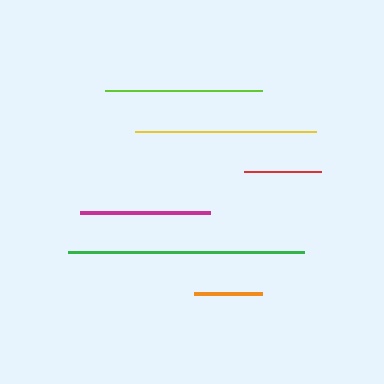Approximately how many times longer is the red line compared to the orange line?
The red line is approximately 1.1 times the length of the orange line.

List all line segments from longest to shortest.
From longest to shortest: green, yellow, lime, magenta, red, orange.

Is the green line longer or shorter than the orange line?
The green line is longer than the orange line.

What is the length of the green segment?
The green segment is approximately 236 pixels long.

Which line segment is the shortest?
The orange line is the shortest at approximately 68 pixels.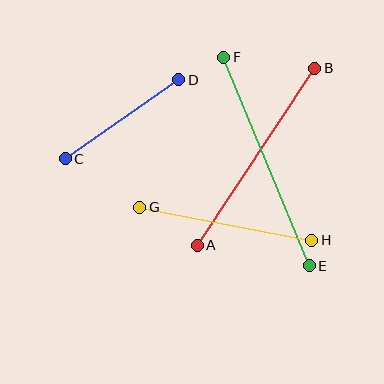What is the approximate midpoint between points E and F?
The midpoint is at approximately (266, 162) pixels.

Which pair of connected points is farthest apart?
Points E and F are farthest apart.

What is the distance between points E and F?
The distance is approximately 225 pixels.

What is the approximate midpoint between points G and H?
The midpoint is at approximately (226, 224) pixels.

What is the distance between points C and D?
The distance is approximately 138 pixels.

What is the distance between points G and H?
The distance is approximately 175 pixels.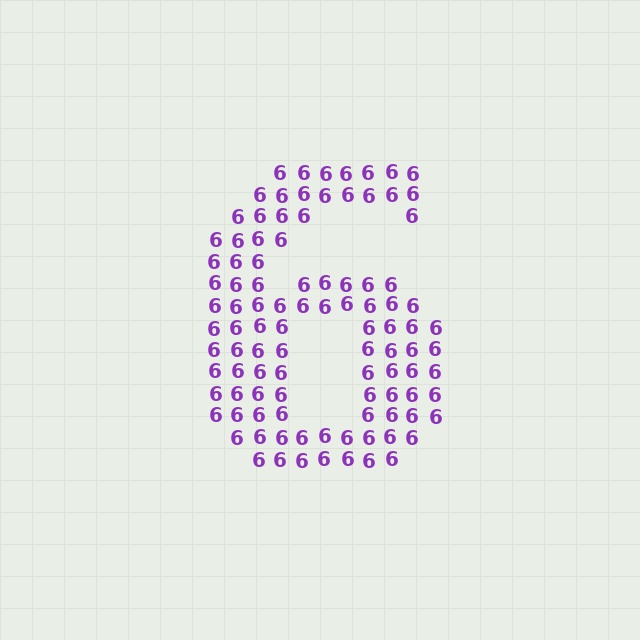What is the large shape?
The large shape is the digit 6.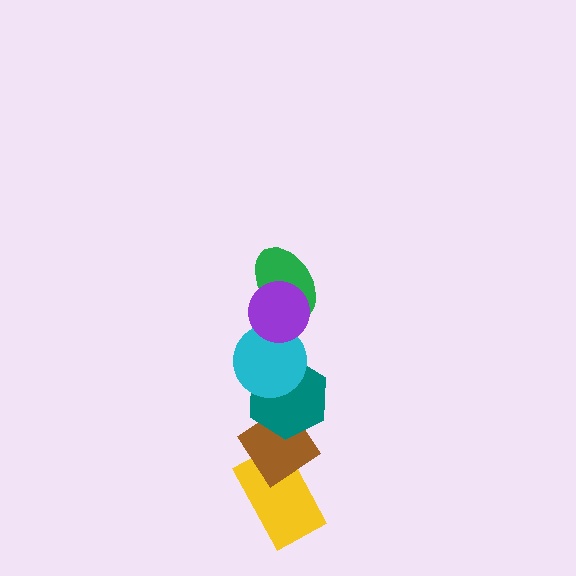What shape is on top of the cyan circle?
The green ellipse is on top of the cyan circle.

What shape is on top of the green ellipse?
The purple circle is on top of the green ellipse.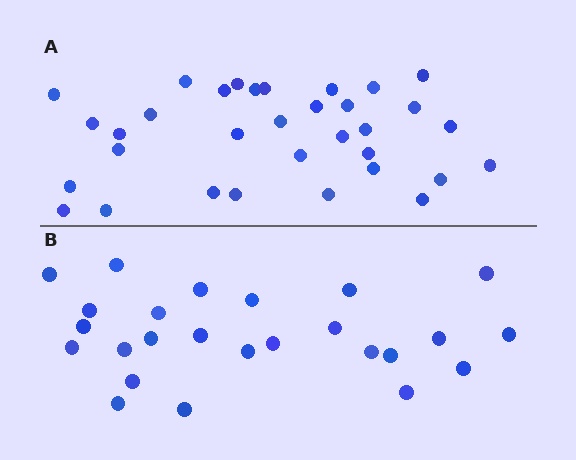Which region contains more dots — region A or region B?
Region A (the top region) has more dots.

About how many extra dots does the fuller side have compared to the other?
Region A has roughly 8 or so more dots than region B.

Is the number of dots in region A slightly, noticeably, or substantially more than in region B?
Region A has noticeably more, but not dramatically so. The ratio is roughly 1.3 to 1.